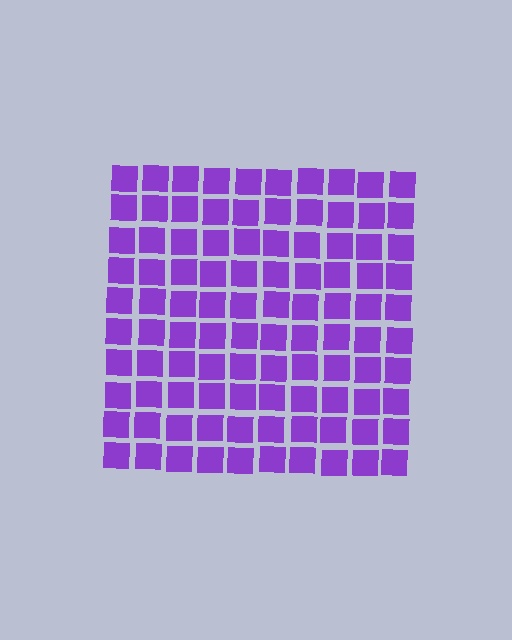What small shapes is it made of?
It is made of small squares.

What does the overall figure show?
The overall figure shows a square.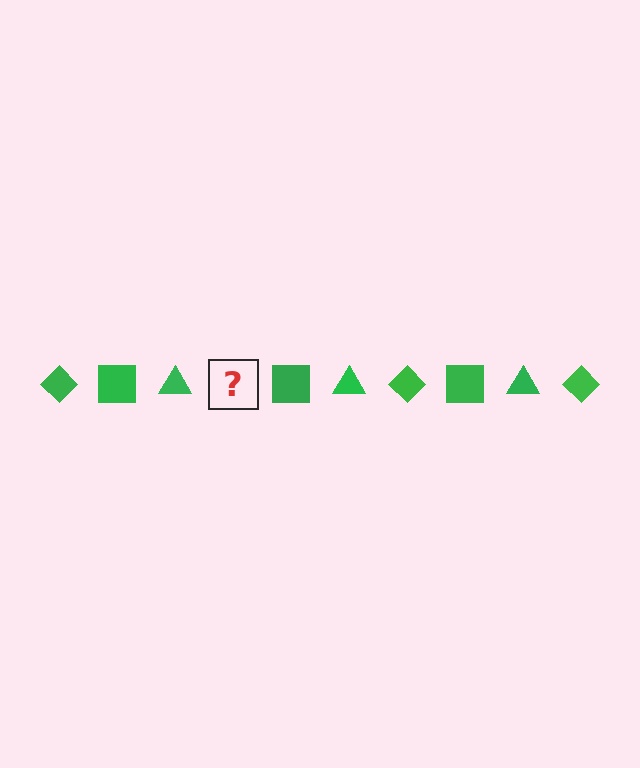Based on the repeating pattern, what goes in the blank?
The blank should be a green diamond.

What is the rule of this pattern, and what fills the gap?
The rule is that the pattern cycles through diamond, square, triangle shapes in green. The gap should be filled with a green diamond.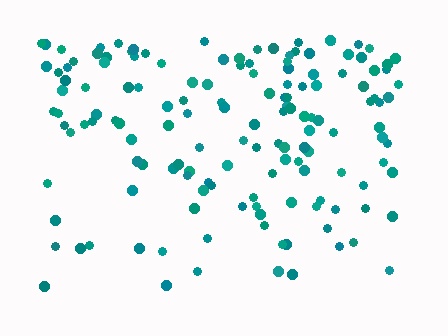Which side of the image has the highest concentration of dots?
The top.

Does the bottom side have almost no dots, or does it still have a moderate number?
Still a moderate number, just noticeably fewer than the top.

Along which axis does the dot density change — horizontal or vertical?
Vertical.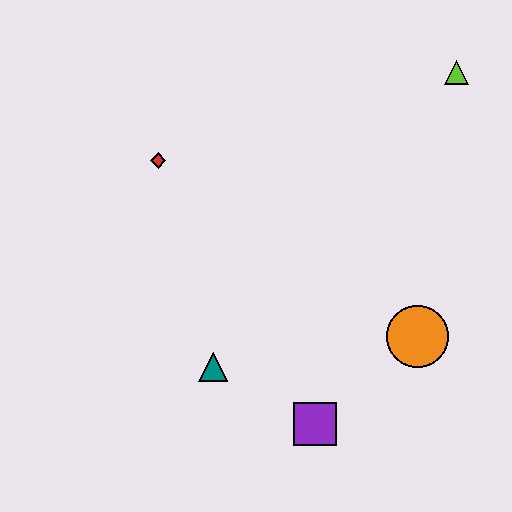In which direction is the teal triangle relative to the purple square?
The teal triangle is to the left of the purple square.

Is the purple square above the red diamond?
No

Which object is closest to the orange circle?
The purple square is closest to the orange circle.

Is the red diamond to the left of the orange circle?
Yes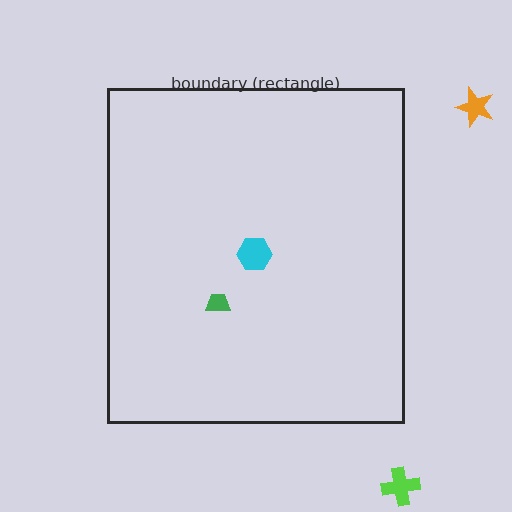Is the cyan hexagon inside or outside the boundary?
Inside.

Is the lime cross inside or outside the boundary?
Outside.